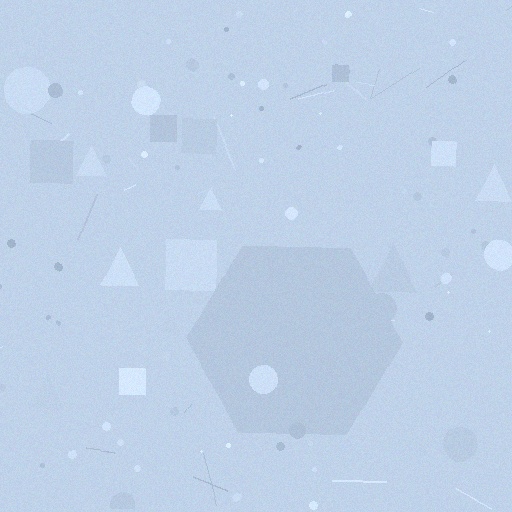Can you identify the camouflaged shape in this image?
The camouflaged shape is a hexagon.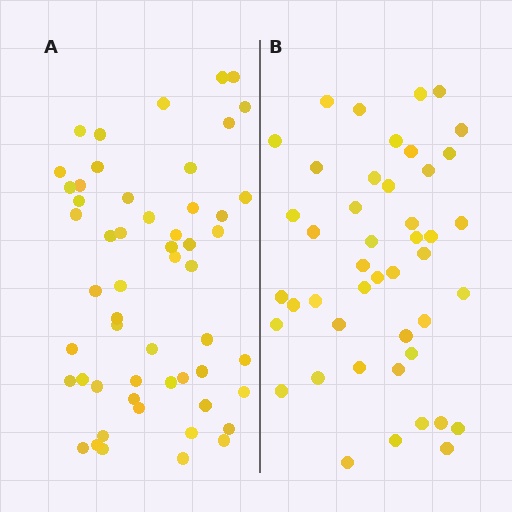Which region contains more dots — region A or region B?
Region A (the left region) has more dots.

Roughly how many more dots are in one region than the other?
Region A has roughly 8 or so more dots than region B.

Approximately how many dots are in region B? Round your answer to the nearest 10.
About 40 dots. (The exact count is 45, which rounds to 40.)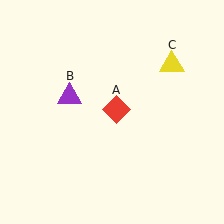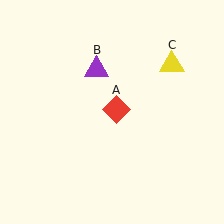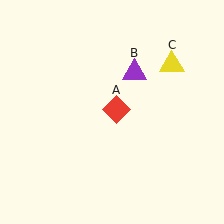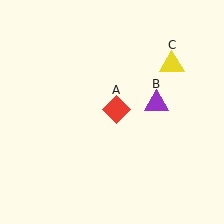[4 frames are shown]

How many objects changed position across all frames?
1 object changed position: purple triangle (object B).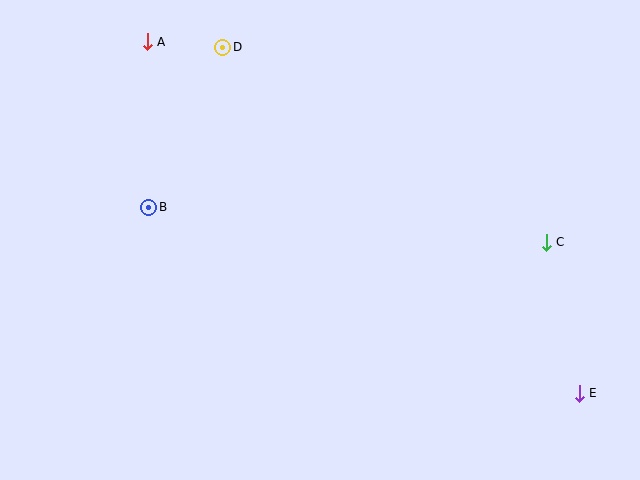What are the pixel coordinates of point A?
Point A is at (147, 42).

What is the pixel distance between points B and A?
The distance between B and A is 165 pixels.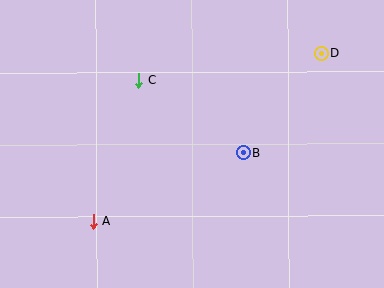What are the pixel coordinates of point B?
Point B is at (243, 152).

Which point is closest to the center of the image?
Point B at (243, 152) is closest to the center.